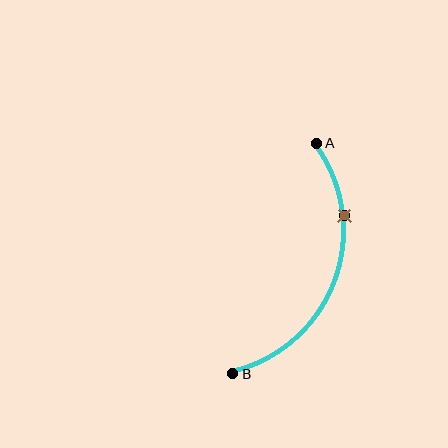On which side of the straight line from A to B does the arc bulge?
The arc bulges to the right of the straight line connecting A and B.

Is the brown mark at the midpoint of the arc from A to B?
No. The brown mark lies on the arc but is closer to endpoint A. The arc midpoint would be at the point on the curve equidistant along the arc from both A and B.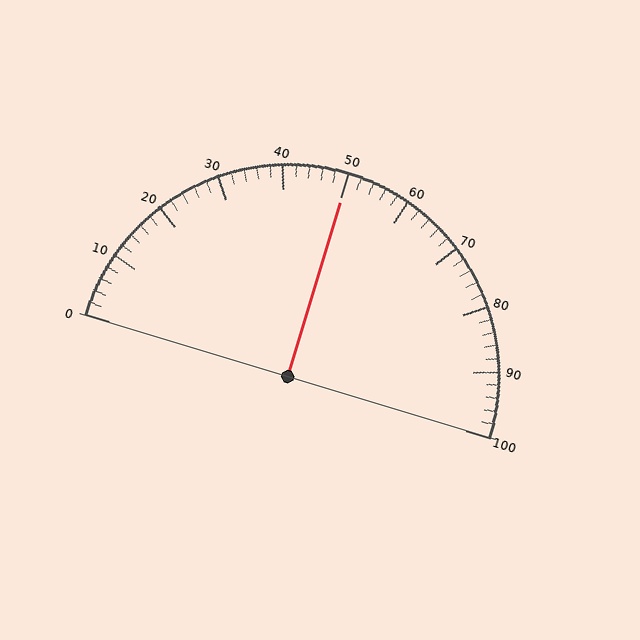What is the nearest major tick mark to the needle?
The nearest major tick mark is 50.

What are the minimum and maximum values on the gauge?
The gauge ranges from 0 to 100.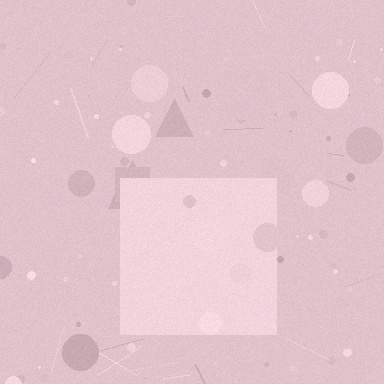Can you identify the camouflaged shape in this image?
The camouflaged shape is a square.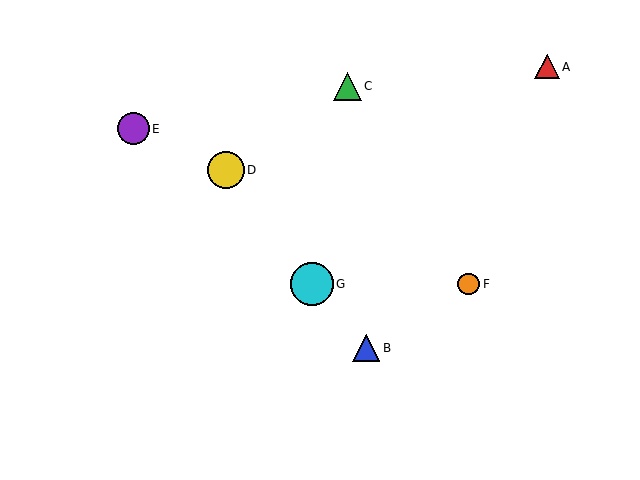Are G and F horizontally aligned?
Yes, both are at y≈284.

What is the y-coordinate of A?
Object A is at y≈67.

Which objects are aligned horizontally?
Objects F, G are aligned horizontally.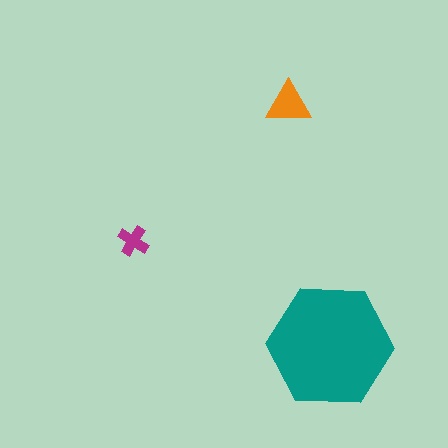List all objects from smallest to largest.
The magenta cross, the orange triangle, the teal hexagon.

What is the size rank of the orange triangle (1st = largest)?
2nd.